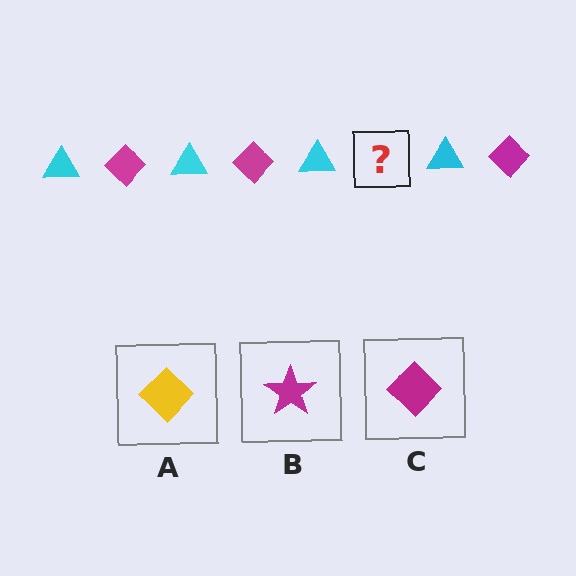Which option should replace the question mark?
Option C.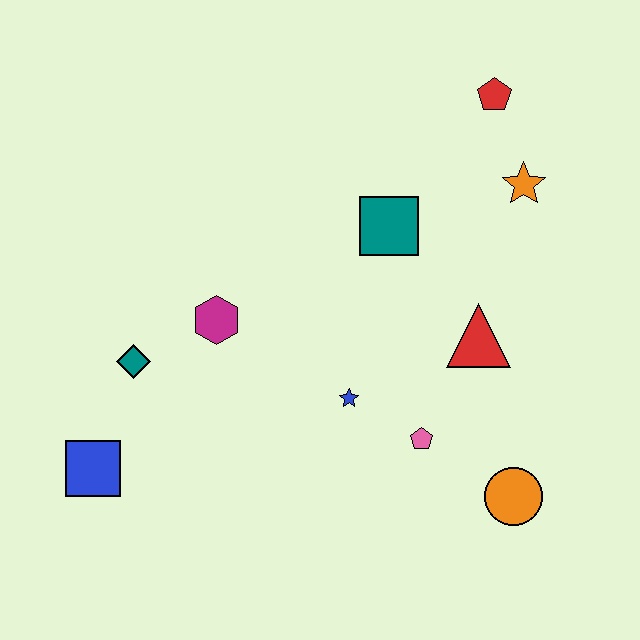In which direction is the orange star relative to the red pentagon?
The orange star is below the red pentagon.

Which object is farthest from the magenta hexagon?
The red pentagon is farthest from the magenta hexagon.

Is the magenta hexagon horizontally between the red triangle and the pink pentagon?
No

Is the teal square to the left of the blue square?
No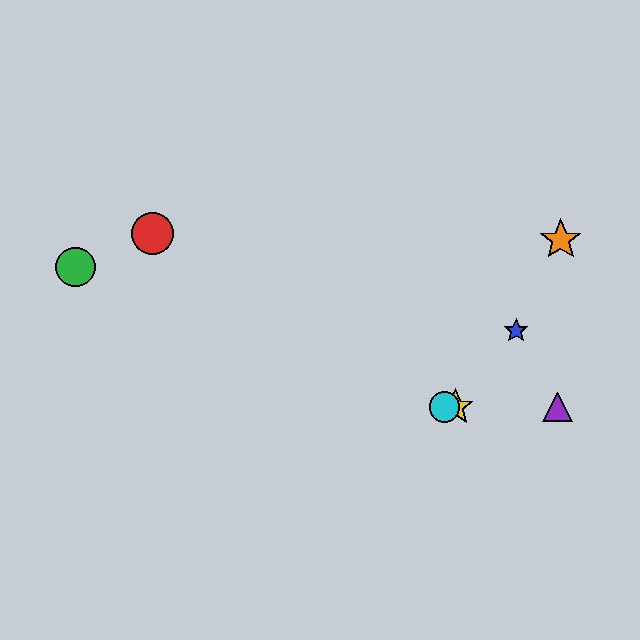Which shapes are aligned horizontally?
The yellow star, the purple triangle, the cyan circle are aligned horizontally.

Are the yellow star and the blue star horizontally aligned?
No, the yellow star is at y≈407 and the blue star is at y≈331.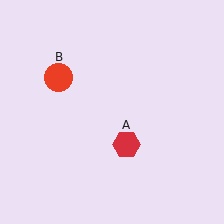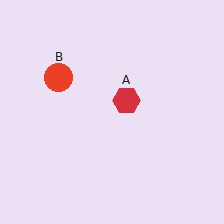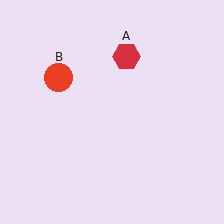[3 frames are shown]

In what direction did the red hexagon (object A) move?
The red hexagon (object A) moved up.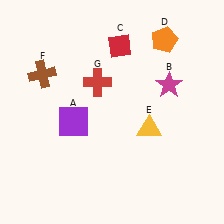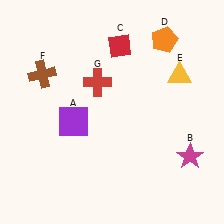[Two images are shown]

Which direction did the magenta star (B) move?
The magenta star (B) moved down.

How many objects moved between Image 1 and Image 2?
2 objects moved between the two images.